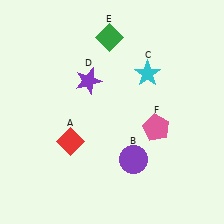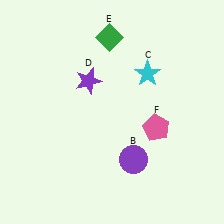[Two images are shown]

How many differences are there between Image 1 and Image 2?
There is 1 difference between the two images.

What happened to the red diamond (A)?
The red diamond (A) was removed in Image 2. It was in the bottom-left area of Image 1.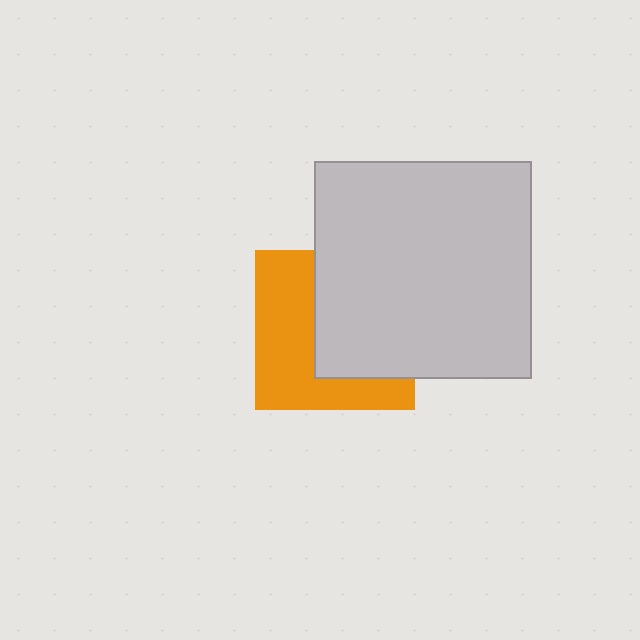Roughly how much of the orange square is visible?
About half of it is visible (roughly 48%).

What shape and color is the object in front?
The object in front is a light gray square.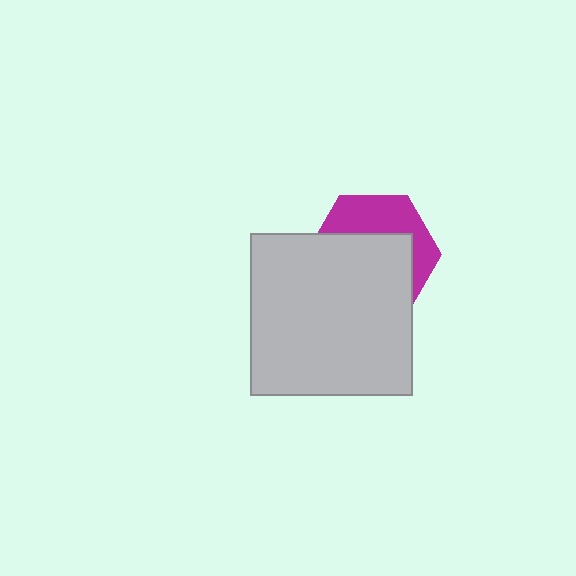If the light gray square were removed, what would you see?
You would see the complete magenta hexagon.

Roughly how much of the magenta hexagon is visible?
A small part of it is visible (roughly 38%).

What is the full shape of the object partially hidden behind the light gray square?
The partially hidden object is a magenta hexagon.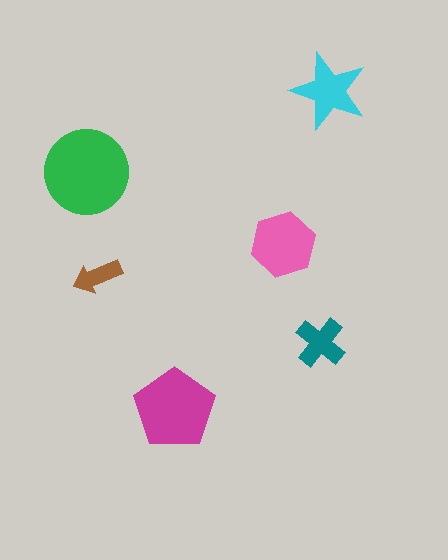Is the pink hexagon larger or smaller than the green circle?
Smaller.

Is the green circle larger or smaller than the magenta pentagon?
Larger.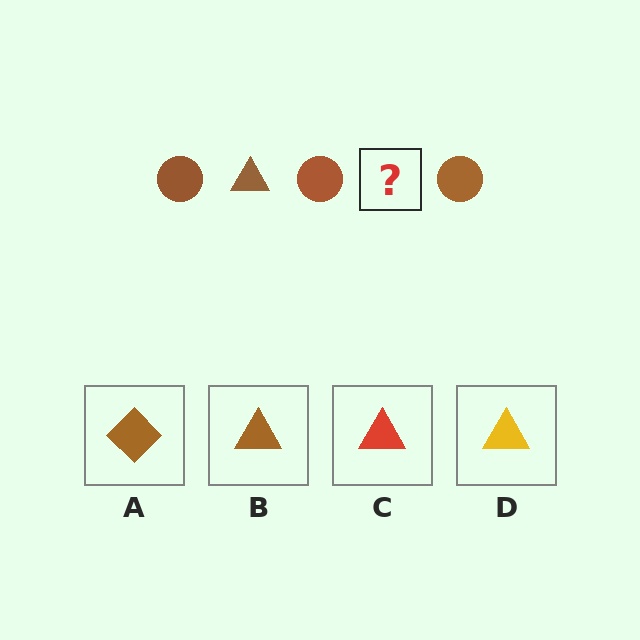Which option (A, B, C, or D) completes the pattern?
B.